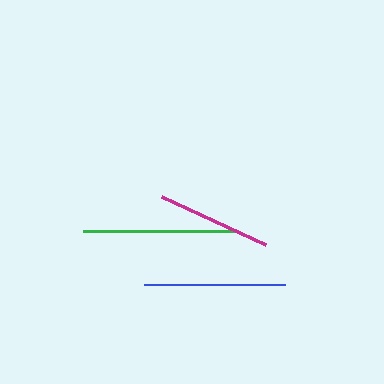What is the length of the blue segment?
The blue segment is approximately 142 pixels long.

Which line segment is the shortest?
The magenta line is the shortest at approximately 115 pixels.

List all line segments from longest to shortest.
From longest to shortest: green, blue, magenta.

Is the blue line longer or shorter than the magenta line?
The blue line is longer than the magenta line.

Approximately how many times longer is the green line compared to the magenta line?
The green line is approximately 1.3 times the length of the magenta line.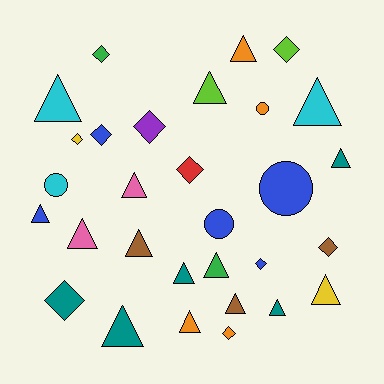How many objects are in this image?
There are 30 objects.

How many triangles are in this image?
There are 16 triangles.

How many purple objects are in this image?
There is 1 purple object.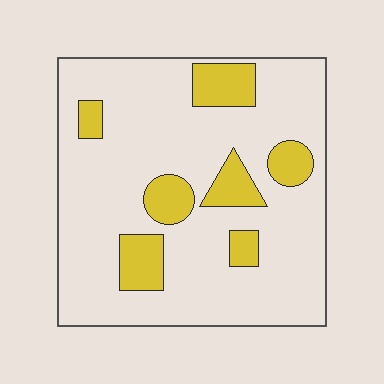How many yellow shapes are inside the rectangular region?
7.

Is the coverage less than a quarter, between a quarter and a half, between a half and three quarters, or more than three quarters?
Less than a quarter.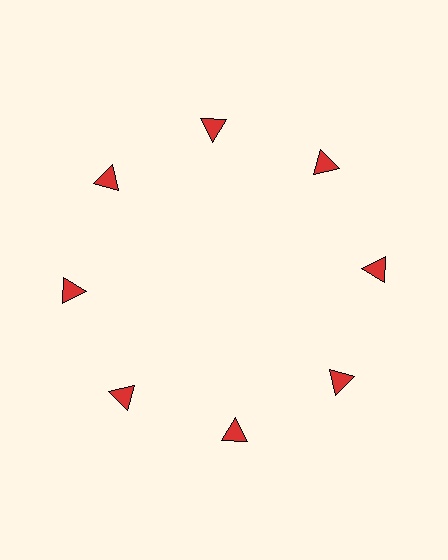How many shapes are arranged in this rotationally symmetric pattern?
There are 8 shapes, arranged in 8 groups of 1.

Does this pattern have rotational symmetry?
Yes, this pattern has 8-fold rotational symmetry. It looks the same after rotating 45 degrees around the center.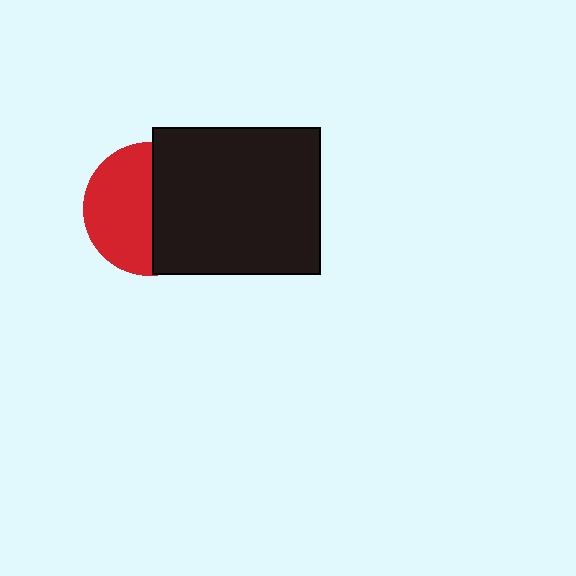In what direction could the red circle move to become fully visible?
The red circle could move left. That would shift it out from behind the black rectangle entirely.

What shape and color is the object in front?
The object in front is a black rectangle.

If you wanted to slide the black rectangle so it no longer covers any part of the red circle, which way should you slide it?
Slide it right — that is the most direct way to separate the two shapes.